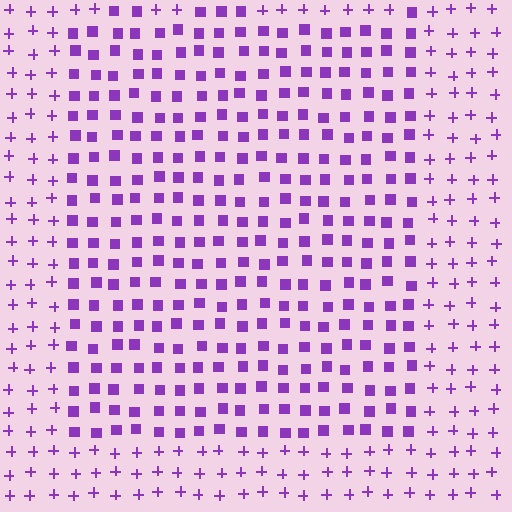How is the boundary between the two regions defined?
The boundary is defined by a change in element shape: squares inside vs. plus signs outside. All elements share the same color and spacing.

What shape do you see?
I see a rectangle.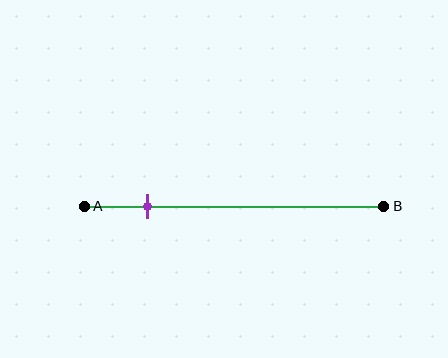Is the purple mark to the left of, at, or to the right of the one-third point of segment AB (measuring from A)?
The purple mark is to the left of the one-third point of segment AB.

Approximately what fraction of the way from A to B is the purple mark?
The purple mark is approximately 20% of the way from A to B.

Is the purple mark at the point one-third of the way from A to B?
No, the mark is at about 20% from A, not at the 33% one-third point.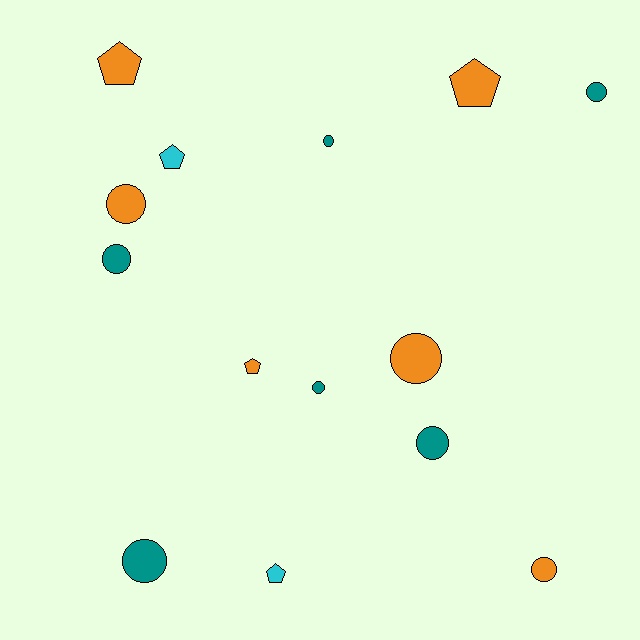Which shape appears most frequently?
Circle, with 9 objects.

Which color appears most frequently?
Teal, with 6 objects.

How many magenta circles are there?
There are no magenta circles.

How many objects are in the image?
There are 14 objects.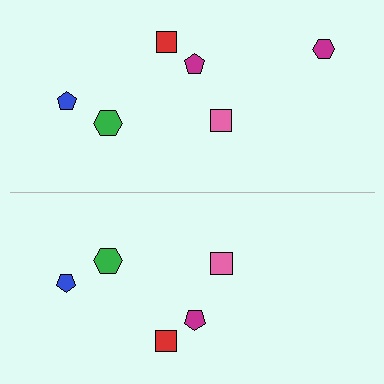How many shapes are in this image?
There are 11 shapes in this image.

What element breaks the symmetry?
A magenta hexagon is missing from the bottom side.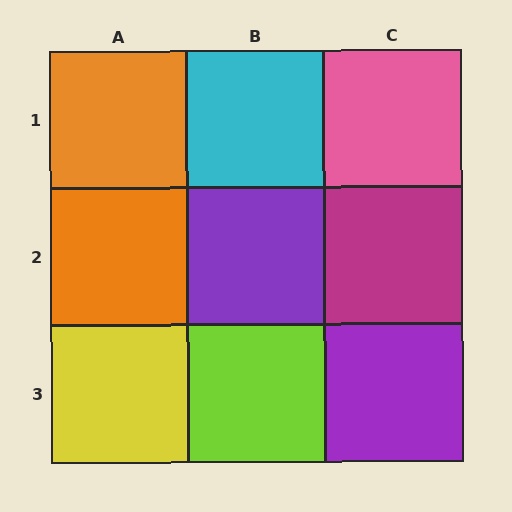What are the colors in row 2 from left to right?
Orange, purple, magenta.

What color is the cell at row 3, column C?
Purple.